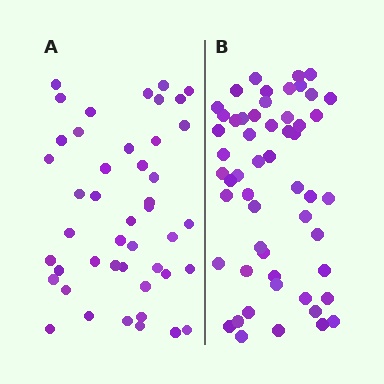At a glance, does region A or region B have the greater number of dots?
Region B (the right region) has more dots.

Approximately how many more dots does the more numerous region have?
Region B has roughly 8 or so more dots than region A.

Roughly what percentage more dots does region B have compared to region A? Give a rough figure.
About 20% more.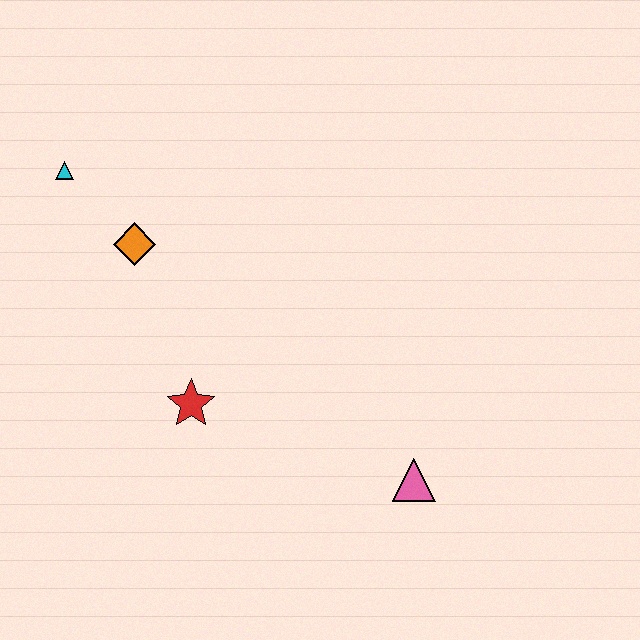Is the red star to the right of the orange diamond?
Yes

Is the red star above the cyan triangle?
No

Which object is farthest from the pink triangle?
The cyan triangle is farthest from the pink triangle.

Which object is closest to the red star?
The orange diamond is closest to the red star.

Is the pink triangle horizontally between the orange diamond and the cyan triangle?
No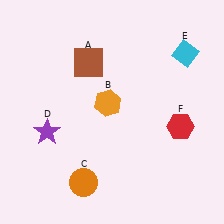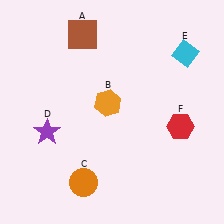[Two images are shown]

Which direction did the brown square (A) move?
The brown square (A) moved up.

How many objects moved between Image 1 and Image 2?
1 object moved between the two images.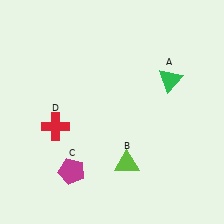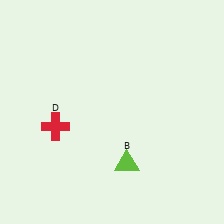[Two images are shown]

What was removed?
The magenta pentagon (C), the green triangle (A) were removed in Image 2.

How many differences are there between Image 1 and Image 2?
There are 2 differences between the two images.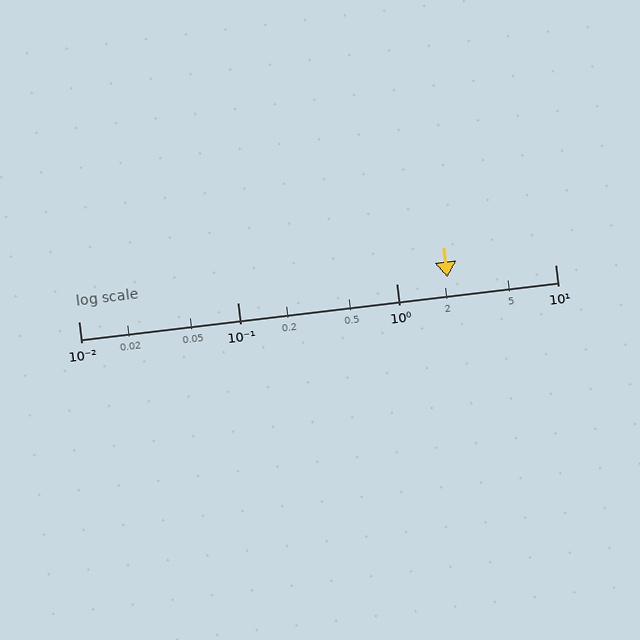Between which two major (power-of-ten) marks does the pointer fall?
The pointer is between 1 and 10.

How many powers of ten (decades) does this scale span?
The scale spans 3 decades, from 0.01 to 10.